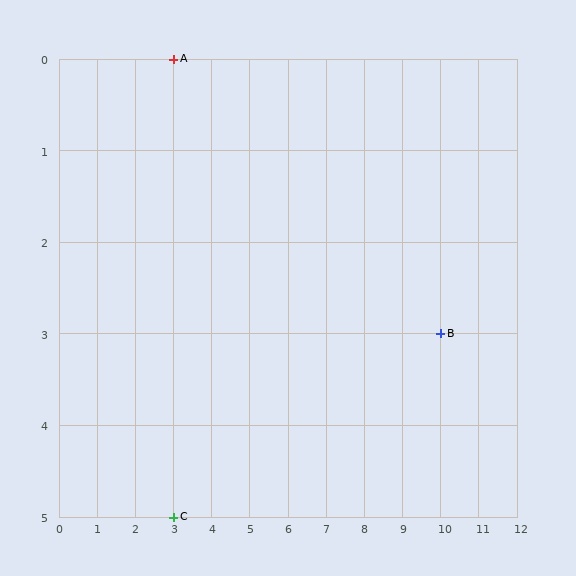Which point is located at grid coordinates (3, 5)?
Point C is at (3, 5).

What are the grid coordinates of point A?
Point A is at grid coordinates (3, 0).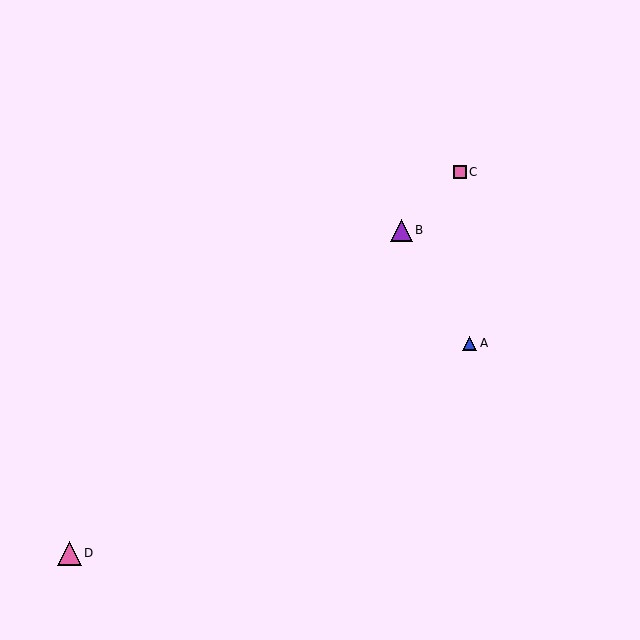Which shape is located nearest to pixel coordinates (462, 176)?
The pink square (labeled C) at (460, 172) is nearest to that location.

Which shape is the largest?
The pink triangle (labeled D) is the largest.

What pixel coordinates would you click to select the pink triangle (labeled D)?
Click at (69, 553) to select the pink triangle D.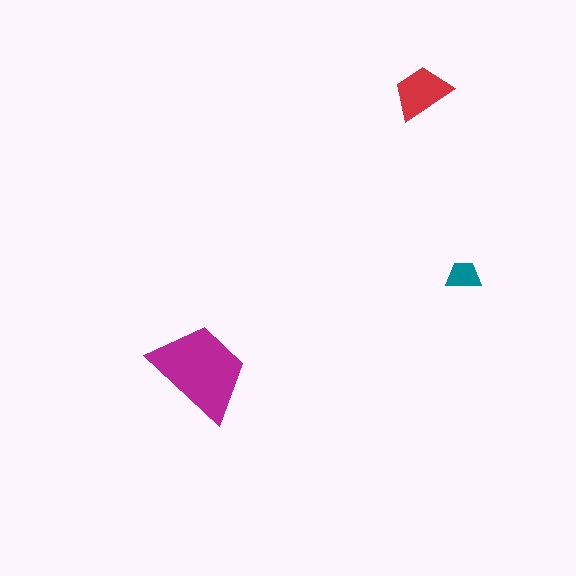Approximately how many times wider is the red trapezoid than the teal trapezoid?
About 1.5 times wider.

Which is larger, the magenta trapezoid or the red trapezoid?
The magenta one.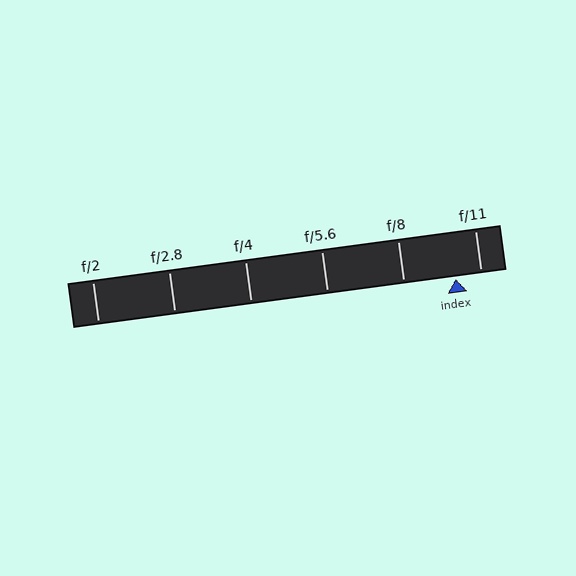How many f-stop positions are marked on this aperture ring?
There are 6 f-stop positions marked.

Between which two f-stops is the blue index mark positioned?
The index mark is between f/8 and f/11.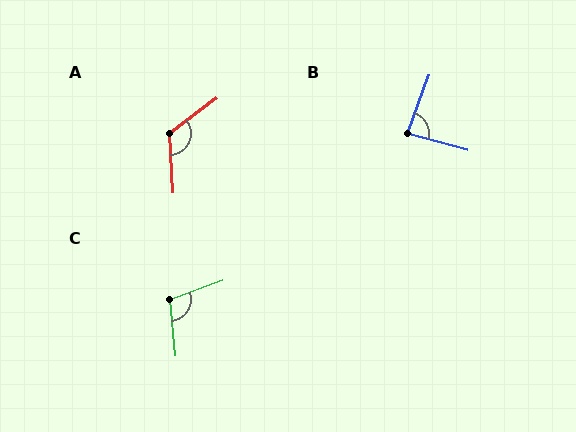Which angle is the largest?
A, at approximately 124 degrees.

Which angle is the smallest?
B, at approximately 86 degrees.